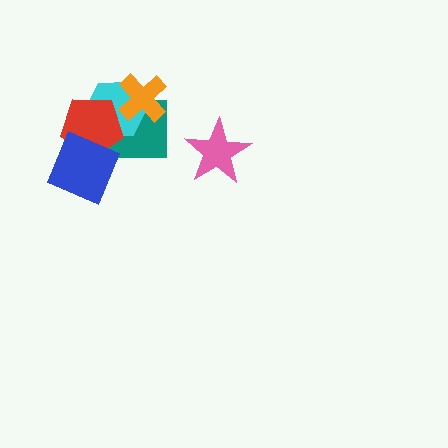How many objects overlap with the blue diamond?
2 objects overlap with the blue diamond.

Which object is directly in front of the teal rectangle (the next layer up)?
The cyan hexagon is directly in front of the teal rectangle.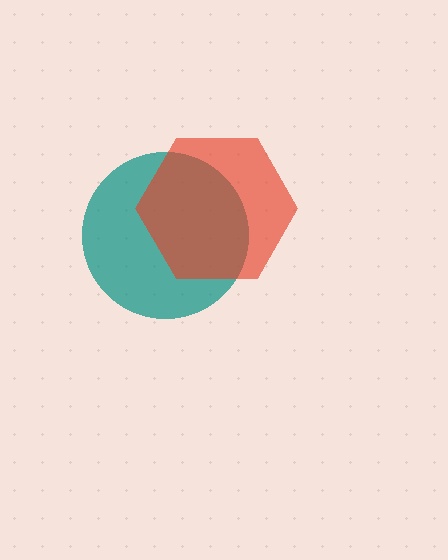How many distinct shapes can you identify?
There are 2 distinct shapes: a teal circle, a red hexagon.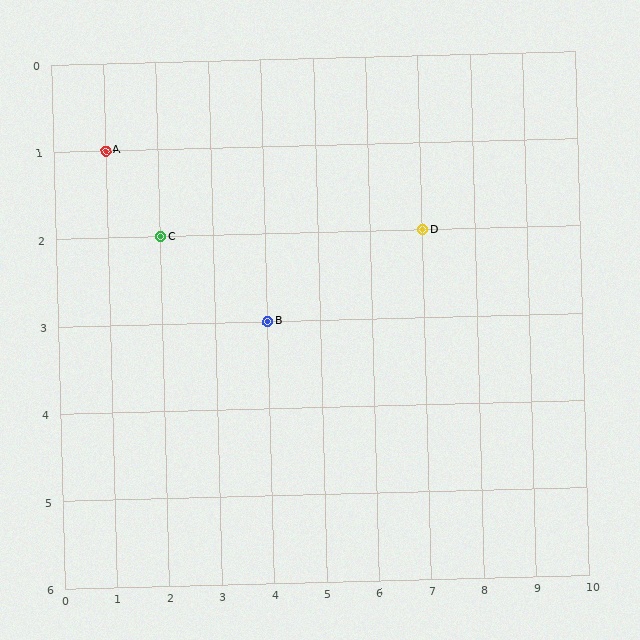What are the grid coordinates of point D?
Point D is at grid coordinates (7, 2).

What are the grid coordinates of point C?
Point C is at grid coordinates (2, 2).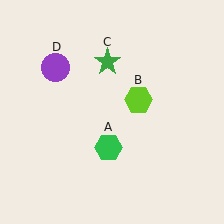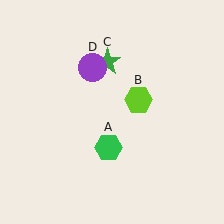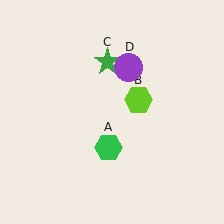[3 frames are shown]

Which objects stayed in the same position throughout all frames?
Green hexagon (object A) and lime hexagon (object B) and green star (object C) remained stationary.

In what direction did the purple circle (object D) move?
The purple circle (object D) moved right.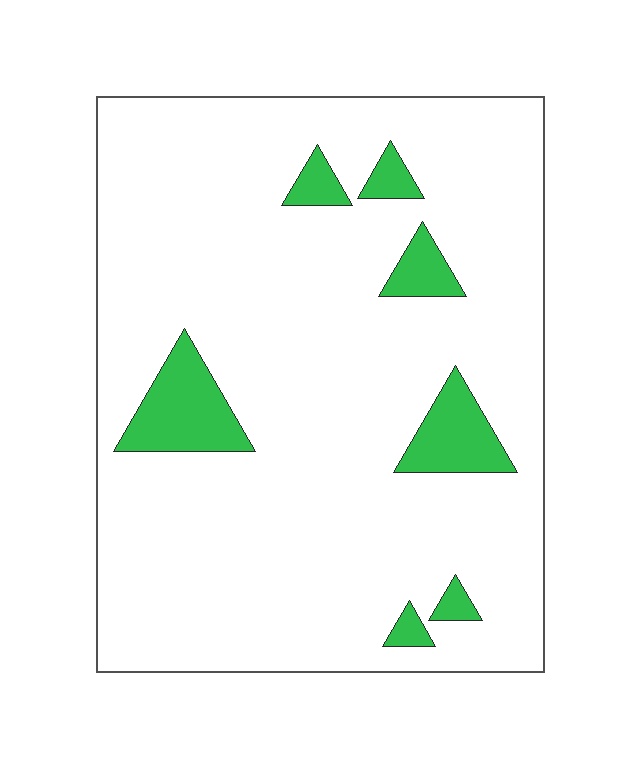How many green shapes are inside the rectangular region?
7.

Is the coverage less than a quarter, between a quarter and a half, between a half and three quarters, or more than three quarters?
Less than a quarter.